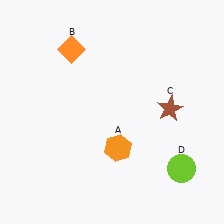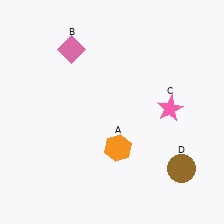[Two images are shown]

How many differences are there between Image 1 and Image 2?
There are 3 differences between the two images.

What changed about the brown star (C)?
In Image 1, C is brown. In Image 2, it changed to pink.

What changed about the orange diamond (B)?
In Image 1, B is orange. In Image 2, it changed to pink.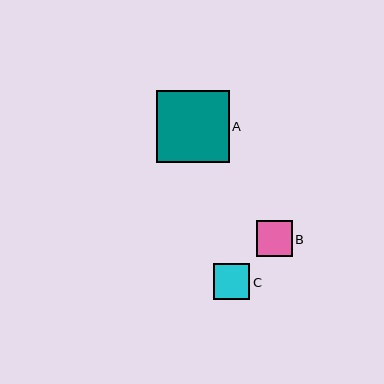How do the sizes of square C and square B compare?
Square C and square B are approximately the same size.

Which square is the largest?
Square A is the largest with a size of approximately 72 pixels.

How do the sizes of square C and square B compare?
Square C and square B are approximately the same size.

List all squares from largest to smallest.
From largest to smallest: A, C, B.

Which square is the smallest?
Square B is the smallest with a size of approximately 36 pixels.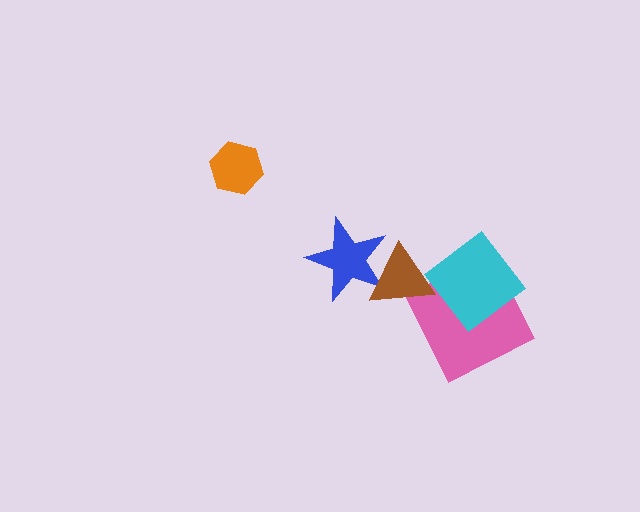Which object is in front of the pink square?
The cyan diamond is in front of the pink square.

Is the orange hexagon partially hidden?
No, no other shape covers it.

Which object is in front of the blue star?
The brown triangle is in front of the blue star.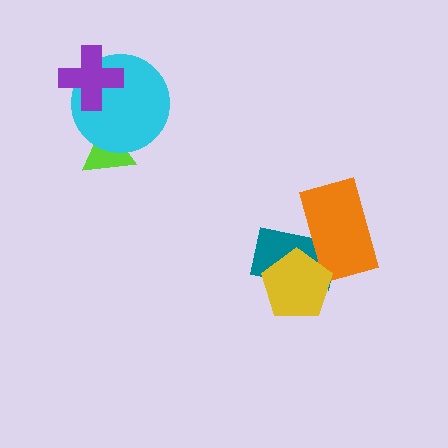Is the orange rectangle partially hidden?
Yes, it is partially covered by another shape.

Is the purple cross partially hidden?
No, no other shape covers it.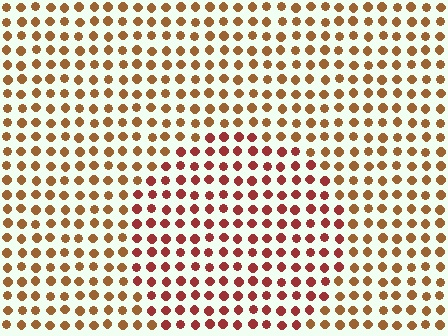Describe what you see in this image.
The image is filled with small brown elements in a uniform arrangement. A circle-shaped region is visible where the elements are tinted to a slightly different hue, forming a subtle color boundary.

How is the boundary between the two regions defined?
The boundary is defined purely by a slight shift in hue (about 31 degrees). Spacing, size, and orientation are identical on both sides.